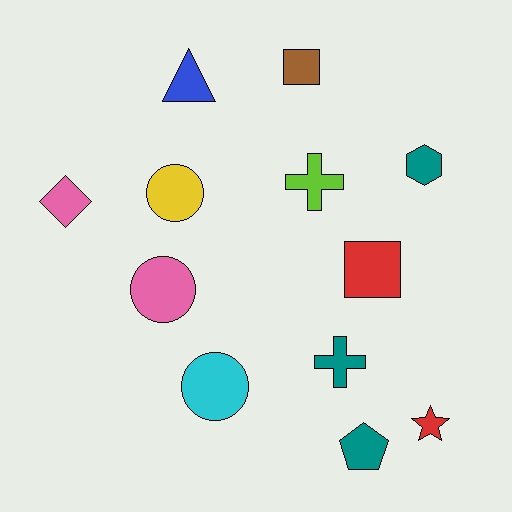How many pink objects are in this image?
There are 2 pink objects.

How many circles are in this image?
There are 3 circles.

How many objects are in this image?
There are 12 objects.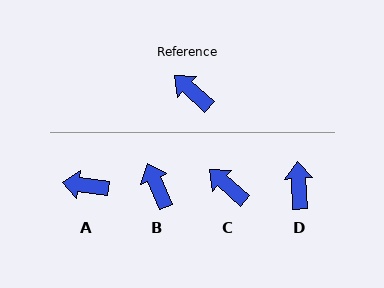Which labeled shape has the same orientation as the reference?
C.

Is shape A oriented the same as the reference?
No, it is off by about 35 degrees.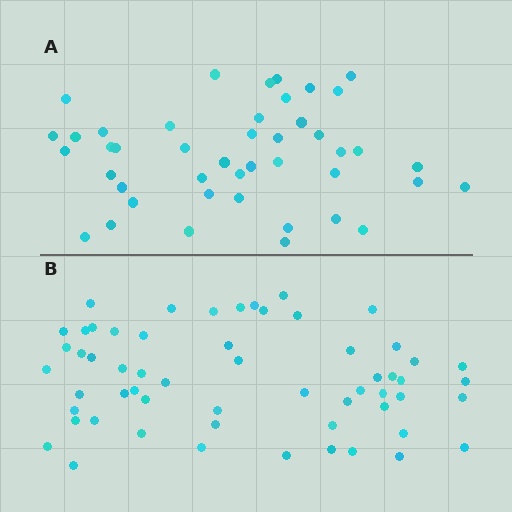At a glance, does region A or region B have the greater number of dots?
Region B (the bottom region) has more dots.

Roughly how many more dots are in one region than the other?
Region B has approximately 15 more dots than region A.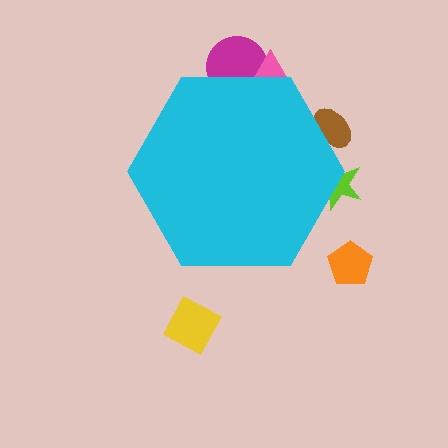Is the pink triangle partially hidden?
Yes, the pink triangle is partially hidden behind the cyan hexagon.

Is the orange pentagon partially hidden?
No, the orange pentagon is fully visible.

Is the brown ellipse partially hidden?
Yes, the brown ellipse is partially hidden behind the cyan hexagon.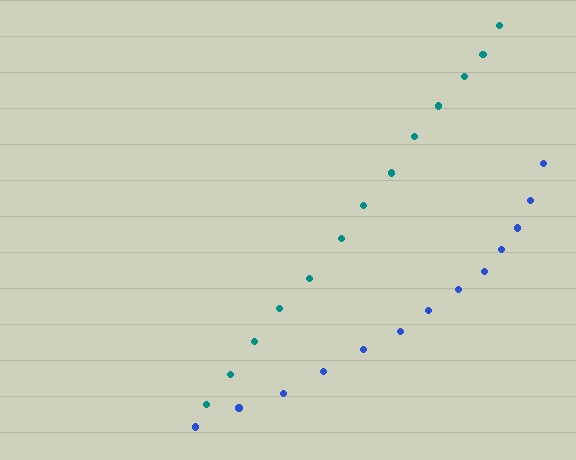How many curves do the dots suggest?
There are 2 distinct paths.